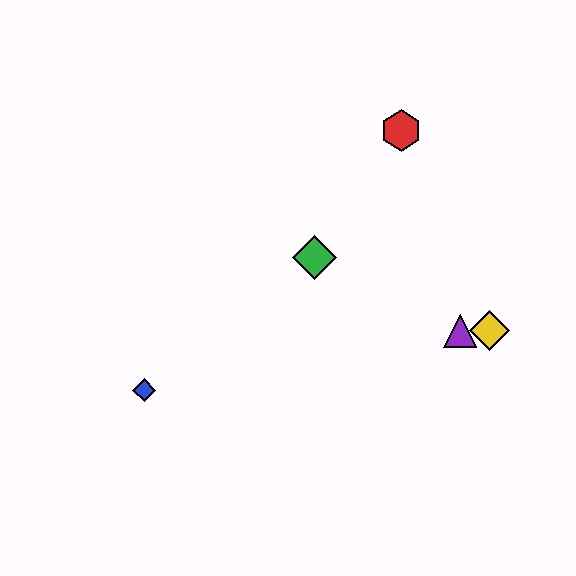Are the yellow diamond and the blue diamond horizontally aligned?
No, the yellow diamond is at y≈331 and the blue diamond is at y≈390.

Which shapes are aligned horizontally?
The yellow diamond, the purple triangle are aligned horizontally.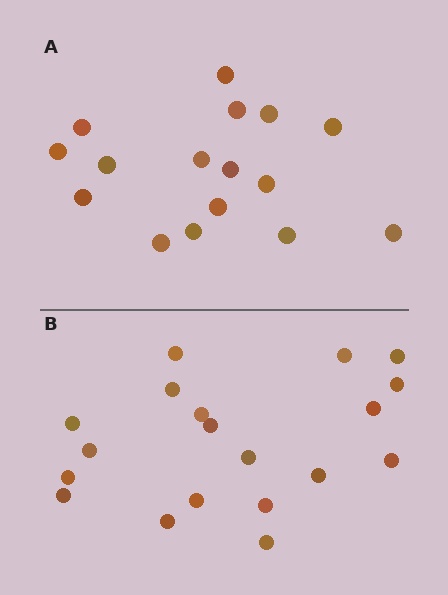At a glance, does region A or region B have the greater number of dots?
Region B (the bottom region) has more dots.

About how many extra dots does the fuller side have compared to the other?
Region B has just a few more — roughly 2 or 3 more dots than region A.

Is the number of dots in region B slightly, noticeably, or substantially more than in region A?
Region B has only slightly more — the two regions are fairly close. The ratio is roughly 1.2 to 1.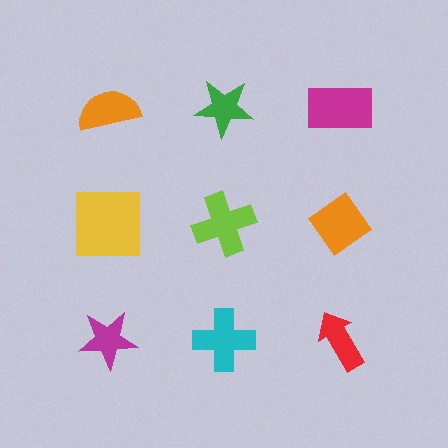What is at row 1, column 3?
A magenta rectangle.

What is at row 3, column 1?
A magenta star.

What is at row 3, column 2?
A cyan cross.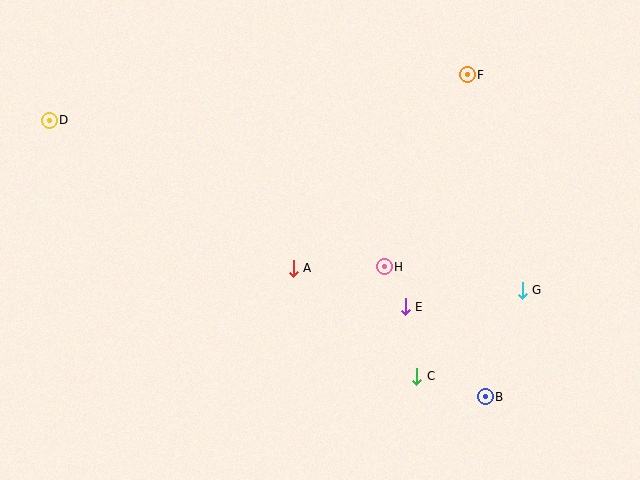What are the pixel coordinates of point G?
Point G is at (522, 290).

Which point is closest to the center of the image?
Point A at (293, 268) is closest to the center.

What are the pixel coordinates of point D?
Point D is at (49, 120).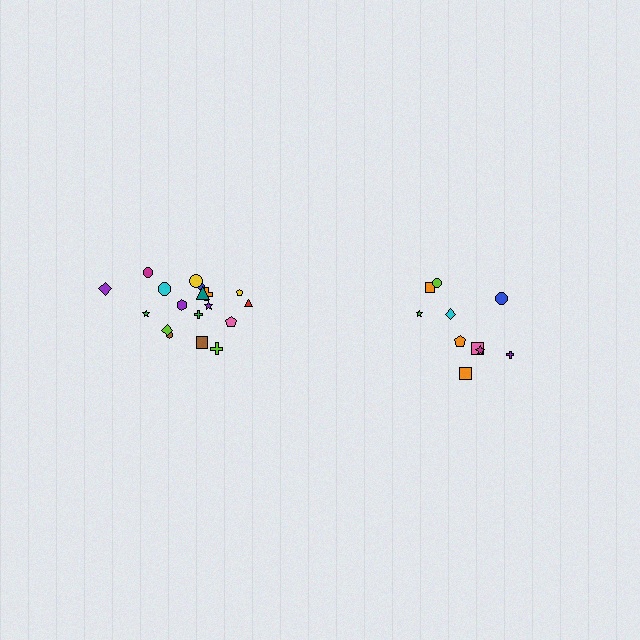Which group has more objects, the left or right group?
The left group.